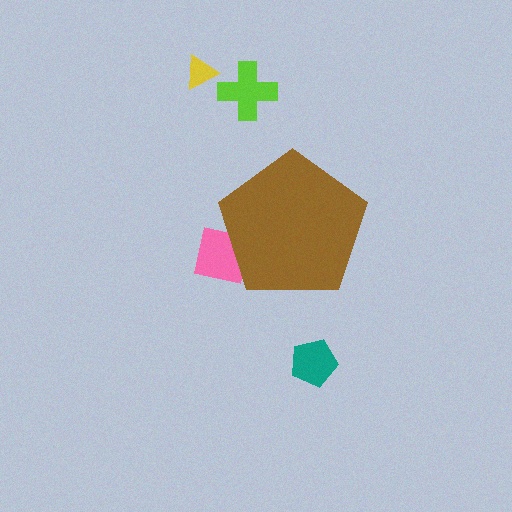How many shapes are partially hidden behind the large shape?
1 shape is partially hidden.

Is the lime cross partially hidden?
No, the lime cross is fully visible.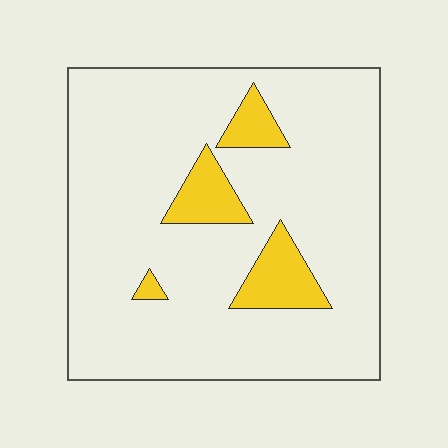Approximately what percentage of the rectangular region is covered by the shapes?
Approximately 10%.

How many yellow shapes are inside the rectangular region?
4.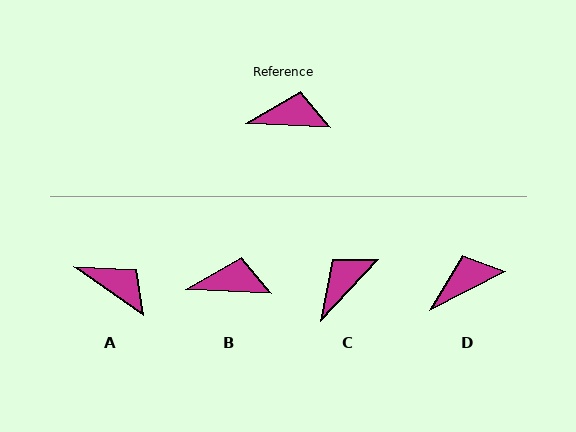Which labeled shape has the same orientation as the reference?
B.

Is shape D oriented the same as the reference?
No, it is off by about 30 degrees.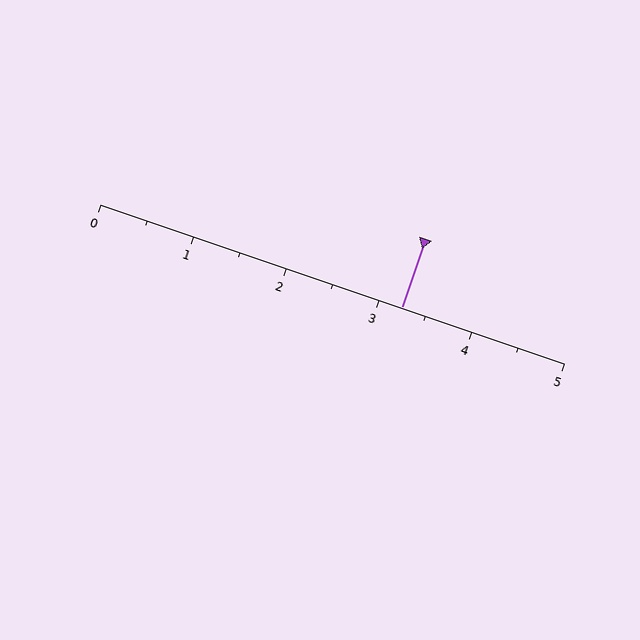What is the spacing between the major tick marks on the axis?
The major ticks are spaced 1 apart.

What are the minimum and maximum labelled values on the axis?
The axis runs from 0 to 5.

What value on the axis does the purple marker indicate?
The marker indicates approximately 3.2.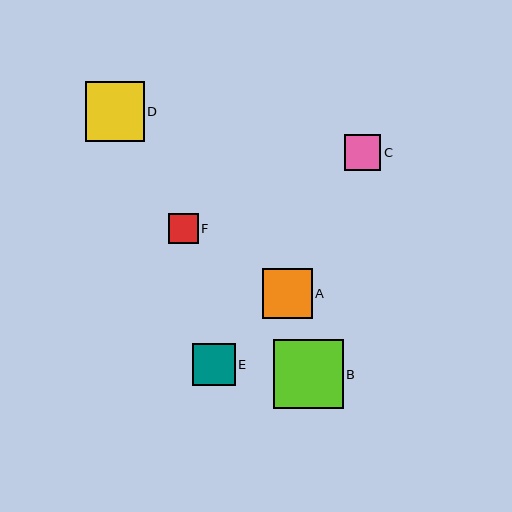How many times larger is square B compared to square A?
Square B is approximately 1.4 times the size of square A.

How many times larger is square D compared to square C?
Square D is approximately 1.6 times the size of square C.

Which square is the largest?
Square B is the largest with a size of approximately 69 pixels.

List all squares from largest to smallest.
From largest to smallest: B, D, A, E, C, F.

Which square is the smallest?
Square F is the smallest with a size of approximately 30 pixels.